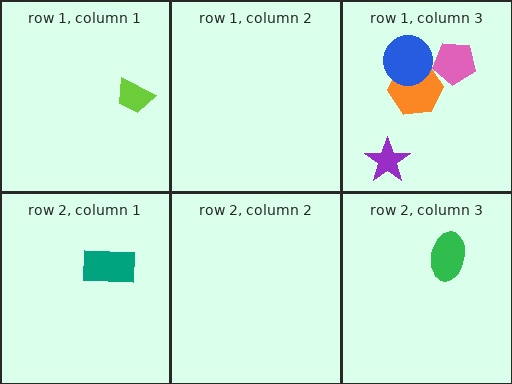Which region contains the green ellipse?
The row 2, column 3 region.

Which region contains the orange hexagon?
The row 1, column 3 region.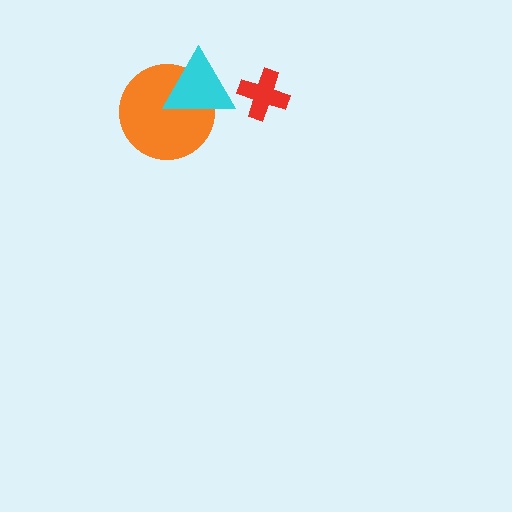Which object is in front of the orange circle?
The cyan triangle is in front of the orange circle.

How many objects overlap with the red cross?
0 objects overlap with the red cross.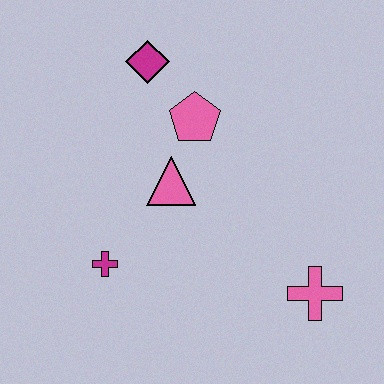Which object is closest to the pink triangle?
The pink pentagon is closest to the pink triangle.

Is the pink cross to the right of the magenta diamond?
Yes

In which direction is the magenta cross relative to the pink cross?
The magenta cross is to the left of the pink cross.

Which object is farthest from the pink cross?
The magenta diamond is farthest from the pink cross.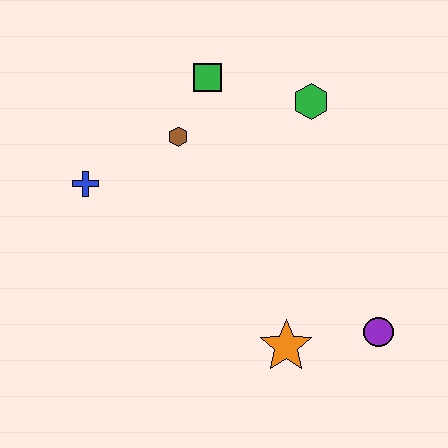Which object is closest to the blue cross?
The brown hexagon is closest to the blue cross.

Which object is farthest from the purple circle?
The blue cross is farthest from the purple circle.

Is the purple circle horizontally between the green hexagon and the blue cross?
No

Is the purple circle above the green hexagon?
No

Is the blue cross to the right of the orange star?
No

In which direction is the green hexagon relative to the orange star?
The green hexagon is above the orange star.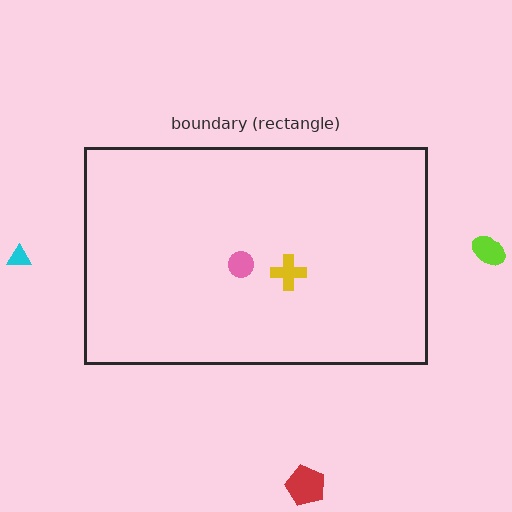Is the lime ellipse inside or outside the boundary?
Outside.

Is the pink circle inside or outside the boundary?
Inside.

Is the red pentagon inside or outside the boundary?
Outside.